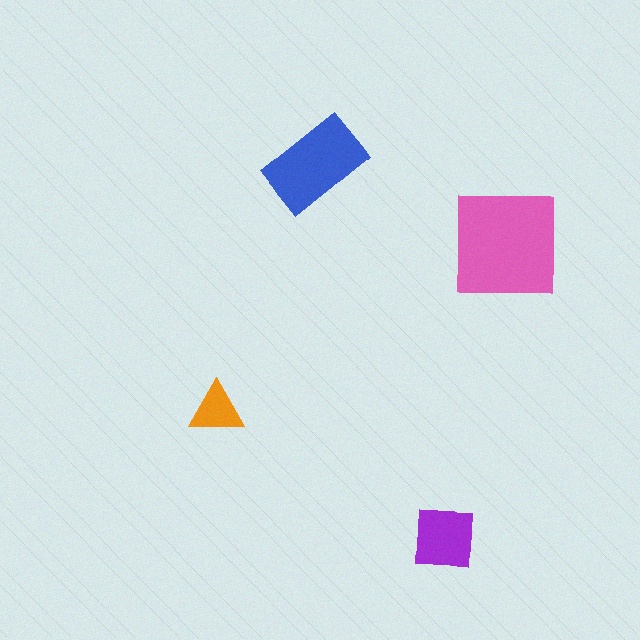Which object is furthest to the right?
The pink square is rightmost.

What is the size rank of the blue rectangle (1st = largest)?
2nd.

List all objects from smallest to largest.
The orange triangle, the purple square, the blue rectangle, the pink square.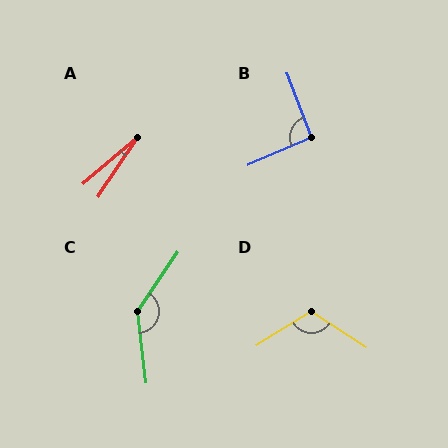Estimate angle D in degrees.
Approximately 115 degrees.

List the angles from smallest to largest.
A (16°), B (92°), D (115°), C (139°).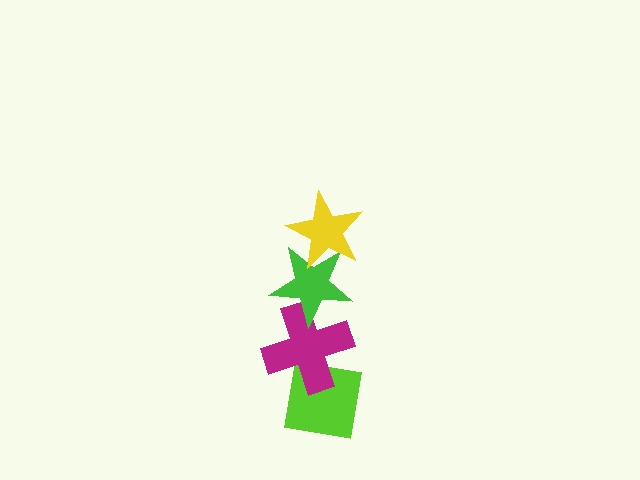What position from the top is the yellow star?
The yellow star is 1st from the top.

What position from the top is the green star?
The green star is 2nd from the top.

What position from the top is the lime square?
The lime square is 4th from the top.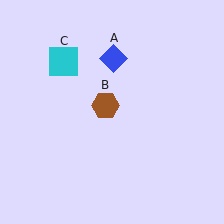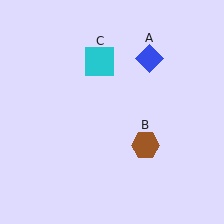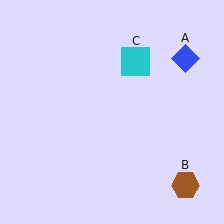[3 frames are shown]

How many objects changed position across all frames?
3 objects changed position: blue diamond (object A), brown hexagon (object B), cyan square (object C).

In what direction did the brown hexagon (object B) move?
The brown hexagon (object B) moved down and to the right.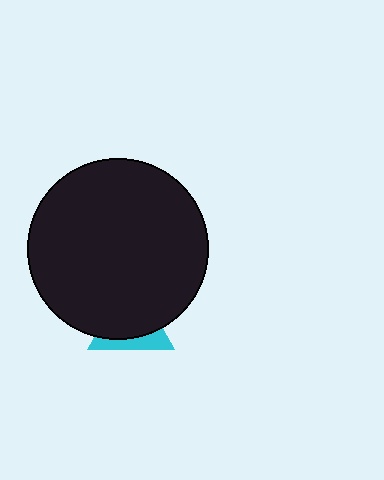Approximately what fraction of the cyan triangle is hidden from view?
Roughly 69% of the cyan triangle is hidden behind the black circle.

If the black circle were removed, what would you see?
You would see the complete cyan triangle.